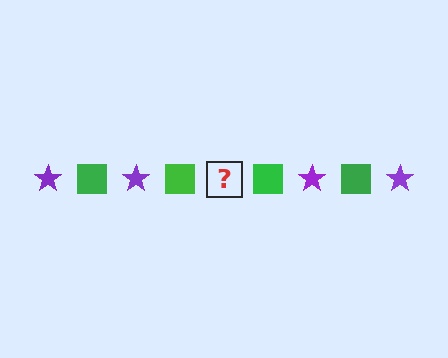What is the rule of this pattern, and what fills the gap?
The rule is that the pattern alternates between purple star and green square. The gap should be filled with a purple star.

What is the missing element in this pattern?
The missing element is a purple star.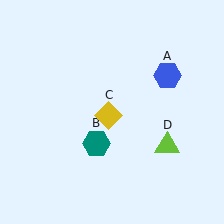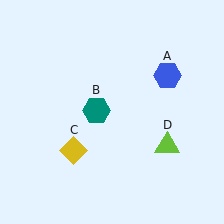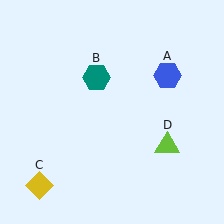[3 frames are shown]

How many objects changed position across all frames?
2 objects changed position: teal hexagon (object B), yellow diamond (object C).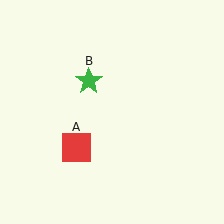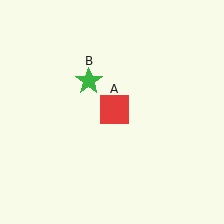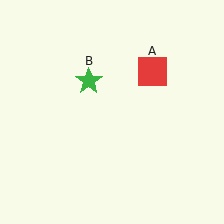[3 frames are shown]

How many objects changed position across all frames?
1 object changed position: red square (object A).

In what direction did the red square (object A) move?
The red square (object A) moved up and to the right.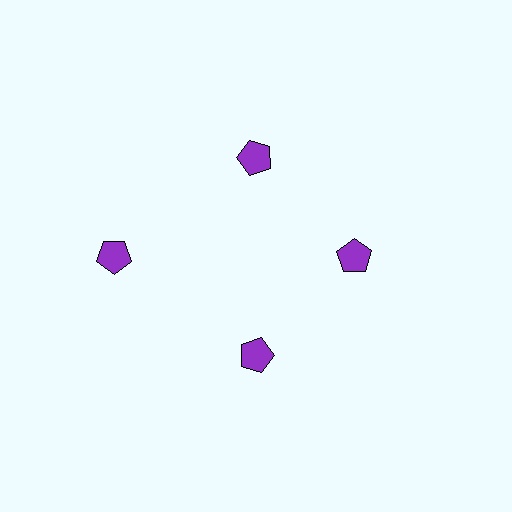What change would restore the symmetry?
The symmetry would be restored by moving it inward, back onto the ring so that all 4 pentagons sit at equal angles and equal distance from the center.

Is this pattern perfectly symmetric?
No. The 4 purple pentagons are arranged in a ring, but one element near the 9 o'clock position is pushed outward from the center, breaking the 4-fold rotational symmetry.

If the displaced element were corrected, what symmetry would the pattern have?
It would have 4-fold rotational symmetry — the pattern would map onto itself every 90 degrees.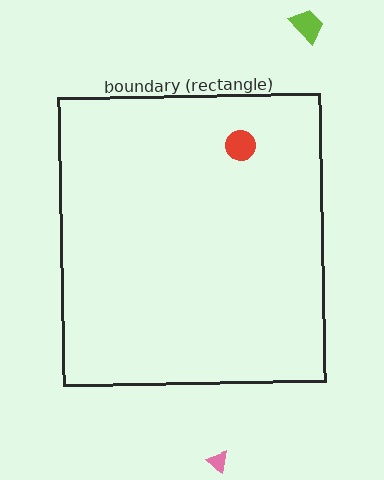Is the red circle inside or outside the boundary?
Inside.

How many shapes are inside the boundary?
1 inside, 2 outside.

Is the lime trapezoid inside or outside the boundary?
Outside.